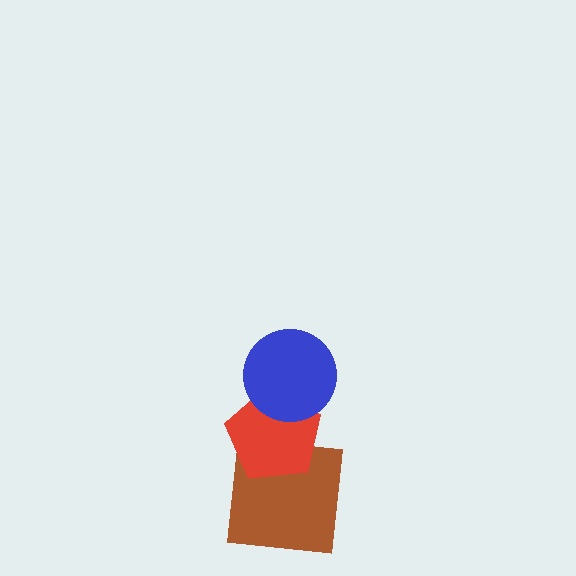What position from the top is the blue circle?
The blue circle is 1st from the top.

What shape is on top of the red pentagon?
The blue circle is on top of the red pentagon.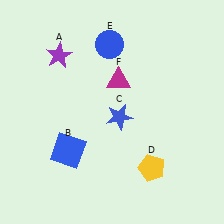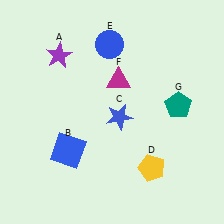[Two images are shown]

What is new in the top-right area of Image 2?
A teal pentagon (G) was added in the top-right area of Image 2.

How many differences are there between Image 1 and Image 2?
There is 1 difference between the two images.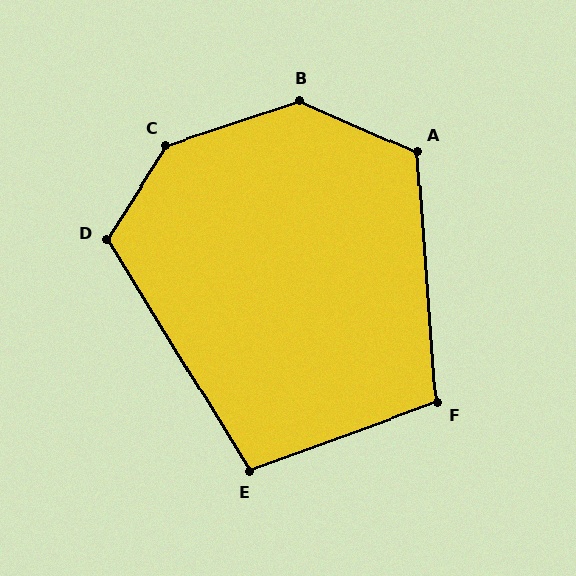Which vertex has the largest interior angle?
C, at approximately 141 degrees.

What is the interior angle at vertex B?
Approximately 138 degrees (obtuse).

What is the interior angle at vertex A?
Approximately 118 degrees (obtuse).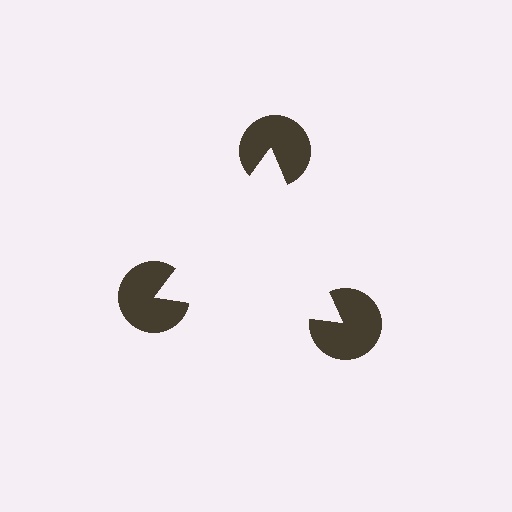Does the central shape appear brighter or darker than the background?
It typically appears slightly brighter than the background, even though no actual brightness change is drawn.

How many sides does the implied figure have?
3 sides.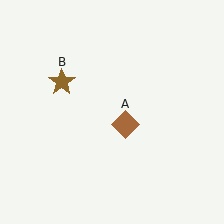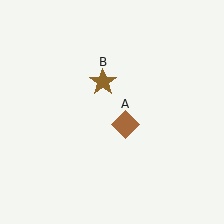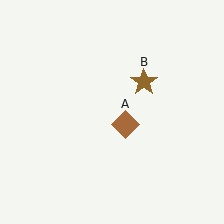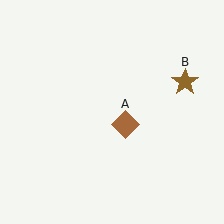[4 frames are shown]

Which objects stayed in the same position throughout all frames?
Brown diamond (object A) remained stationary.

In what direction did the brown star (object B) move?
The brown star (object B) moved right.